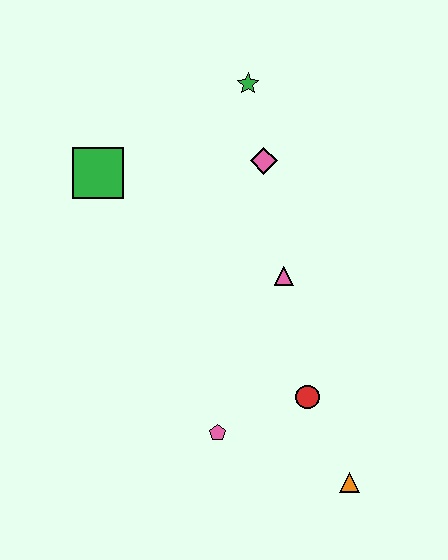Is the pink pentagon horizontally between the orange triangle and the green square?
Yes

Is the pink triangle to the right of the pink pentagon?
Yes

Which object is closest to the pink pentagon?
The red circle is closest to the pink pentagon.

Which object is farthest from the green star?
The orange triangle is farthest from the green star.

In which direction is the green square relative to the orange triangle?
The green square is above the orange triangle.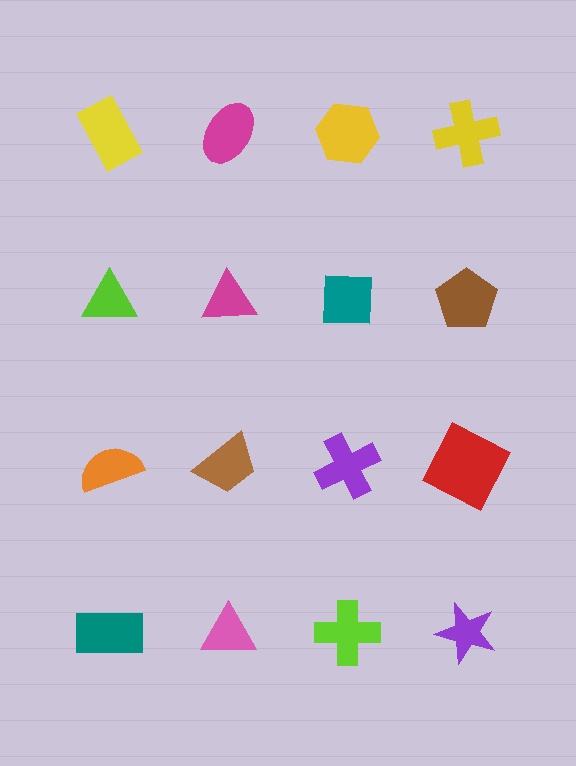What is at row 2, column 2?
A magenta triangle.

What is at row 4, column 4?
A purple star.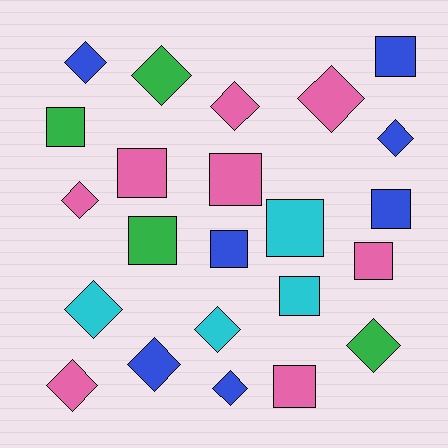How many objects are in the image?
There are 23 objects.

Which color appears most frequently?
Pink, with 8 objects.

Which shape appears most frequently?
Diamond, with 12 objects.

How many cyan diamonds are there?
There are 2 cyan diamonds.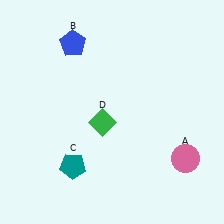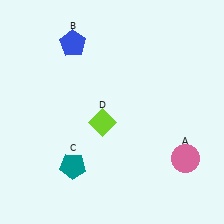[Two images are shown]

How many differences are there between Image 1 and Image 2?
There is 1 difference between the two images.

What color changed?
The diamond (D) changed from green in Image 1 to lime in Image 2.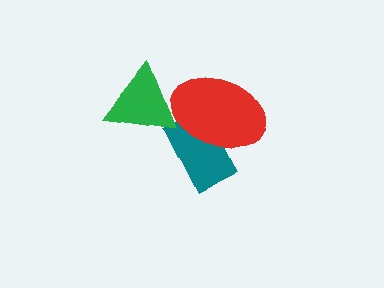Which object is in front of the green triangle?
The red ellipse is in front of the green triangle.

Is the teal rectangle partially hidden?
Yes, it is partially covered by another shape.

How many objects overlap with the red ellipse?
2 objects overlap with the red ellipse.